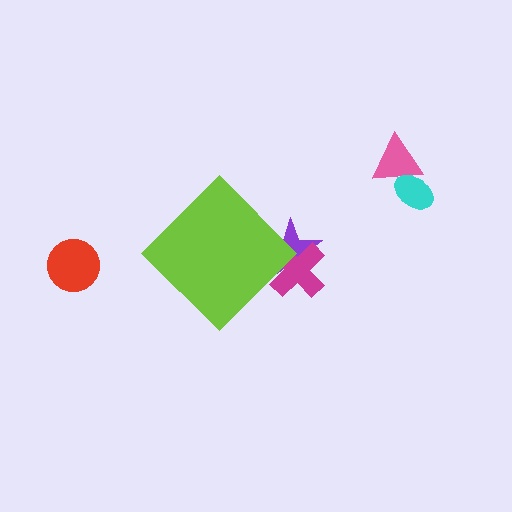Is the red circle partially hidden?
No, the red circle is fully visible.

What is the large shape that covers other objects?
A lime diamond.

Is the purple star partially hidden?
Yes, the purple star is partially hidden behind the lime diamond.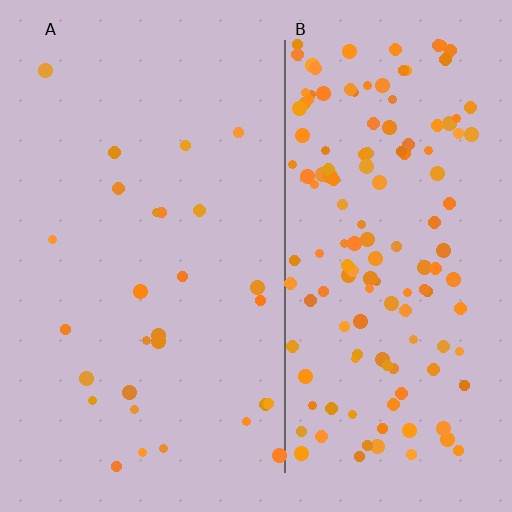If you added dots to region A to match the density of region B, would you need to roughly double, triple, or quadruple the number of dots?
Approximately quadruple.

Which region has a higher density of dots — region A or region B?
B (the right).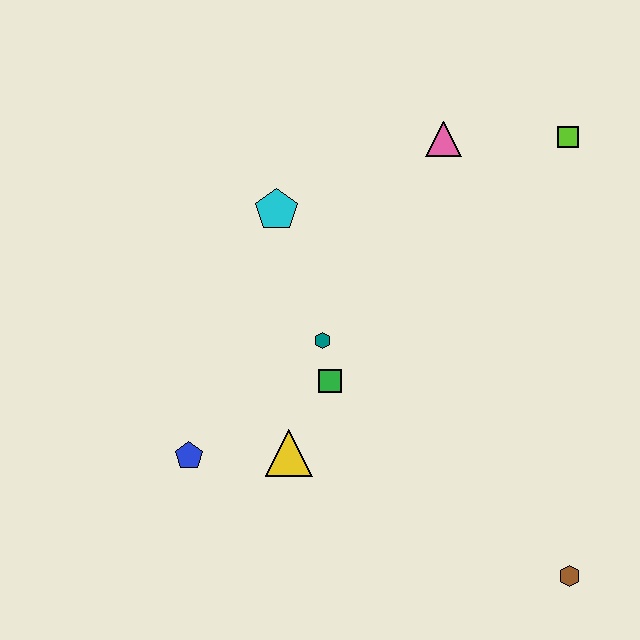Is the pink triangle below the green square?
No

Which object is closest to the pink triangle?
The lime square is closest to the pink triangle.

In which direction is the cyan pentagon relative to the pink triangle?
The cyan pentagon is to the left of the pink triangle.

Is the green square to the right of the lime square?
No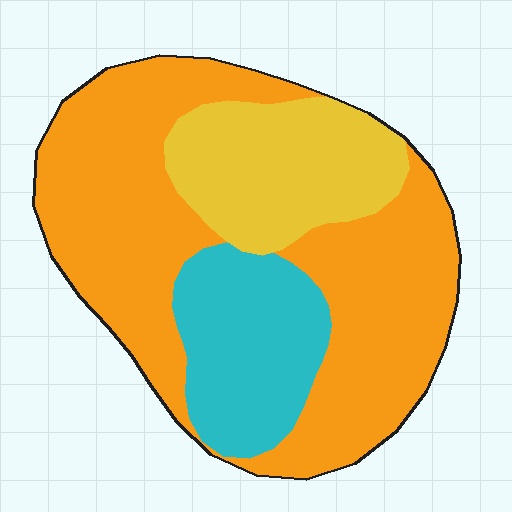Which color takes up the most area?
Orange, at roughly 60%.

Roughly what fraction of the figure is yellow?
Yellow covers around 20% of the figure.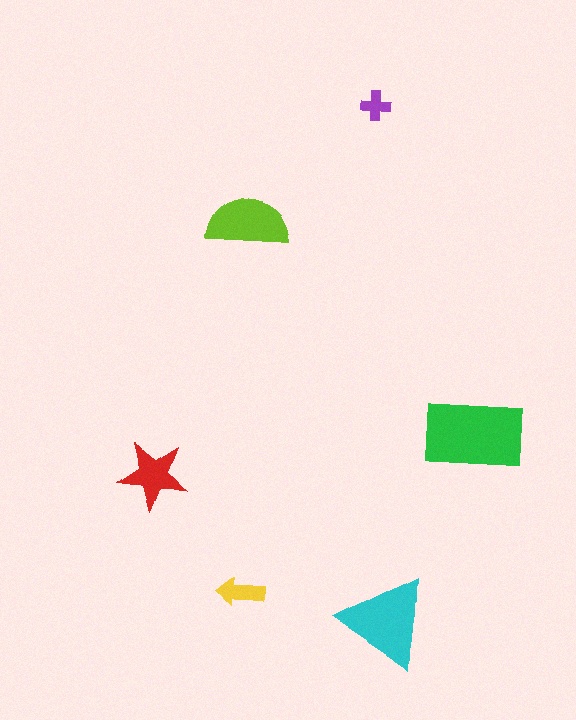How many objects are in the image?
There are 6 objects in the image.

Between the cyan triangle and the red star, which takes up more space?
The cyan triangle.